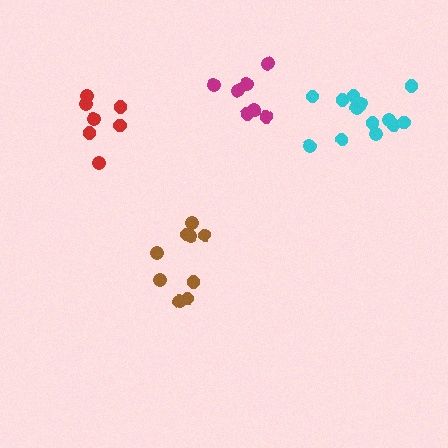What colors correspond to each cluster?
The clusters are colored: magenta, cyan, red, brown.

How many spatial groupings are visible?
There are 4 spatial groupings.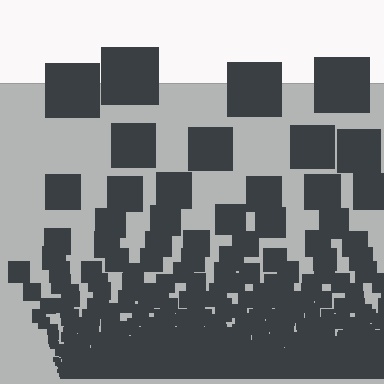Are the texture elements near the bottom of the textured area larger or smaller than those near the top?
Smaller. The gradient is inverted — elements near the bottom are smaller and denser.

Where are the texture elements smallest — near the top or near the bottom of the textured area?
Near the bottom.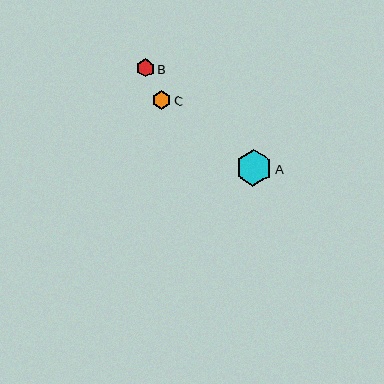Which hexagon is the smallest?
Hexagon B is the smallest with a size of approximately 18 pixels.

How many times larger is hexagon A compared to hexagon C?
Hexagon A is approximately 2.0 times the size of hexagon C.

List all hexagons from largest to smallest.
From largest to smallest: A, C, B.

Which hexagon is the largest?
Hexagon A is the largest with a size of approximately 36 pixels.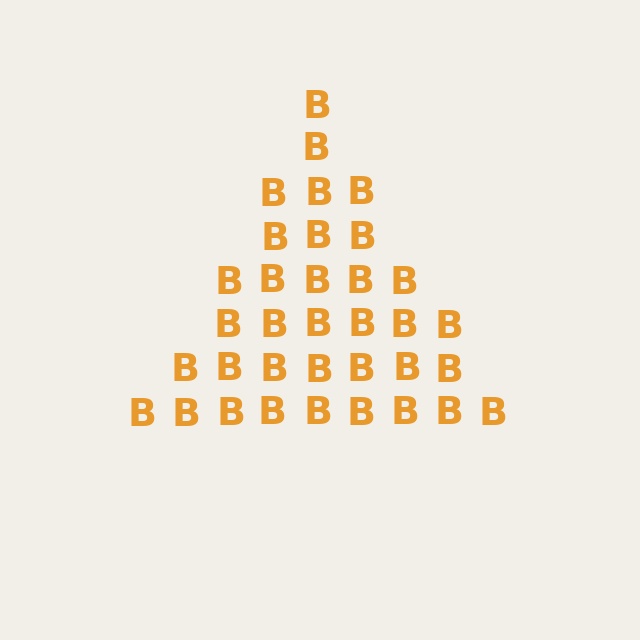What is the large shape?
The large shape is a triangle.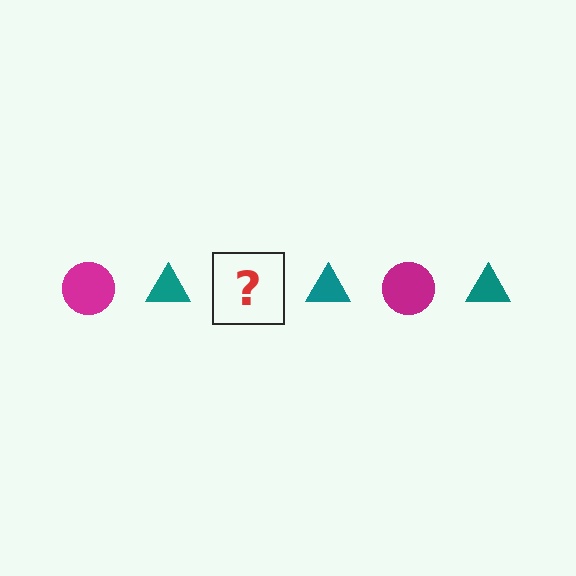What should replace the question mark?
The question mark should be replaced with a magenta circle.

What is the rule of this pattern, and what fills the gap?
The rule is that the pattern alternates between magenta circle and teal triangle. The gap should be filled with a magenta circle.